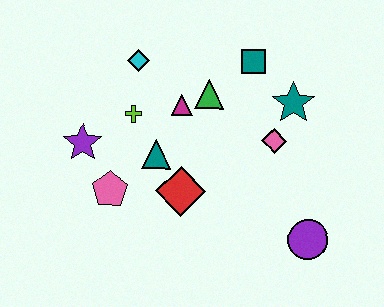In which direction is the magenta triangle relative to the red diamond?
The magenta triangle is above the red diamond.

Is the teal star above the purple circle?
Yes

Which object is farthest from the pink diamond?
The purple star is farthest from the pink diamond.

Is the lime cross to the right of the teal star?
No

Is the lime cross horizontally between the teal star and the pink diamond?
No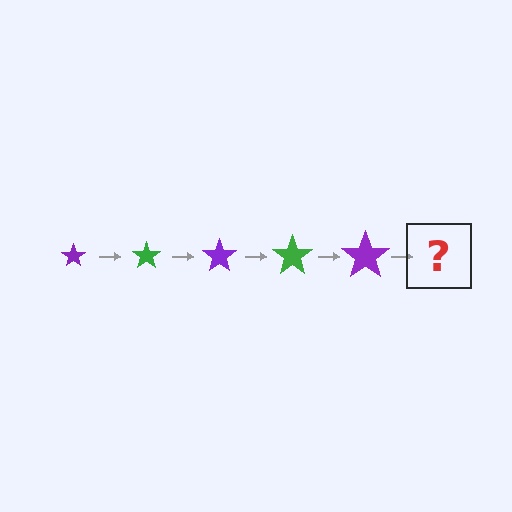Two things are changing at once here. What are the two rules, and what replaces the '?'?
The two rules are that the star grows larger each step and the color cycles through purple and green. The '?' should be a green star, larger than the previous one.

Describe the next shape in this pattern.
It should be a green star, larger than the previous one.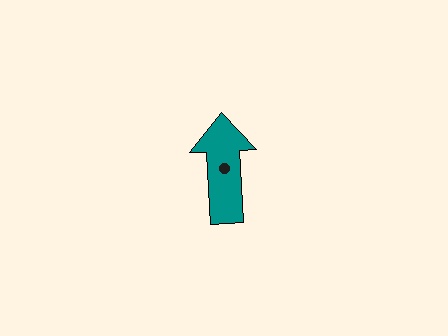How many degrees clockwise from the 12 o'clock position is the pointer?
Approximately 357 degrees.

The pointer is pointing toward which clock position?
Roughly 12 o'clock.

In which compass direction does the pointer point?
North.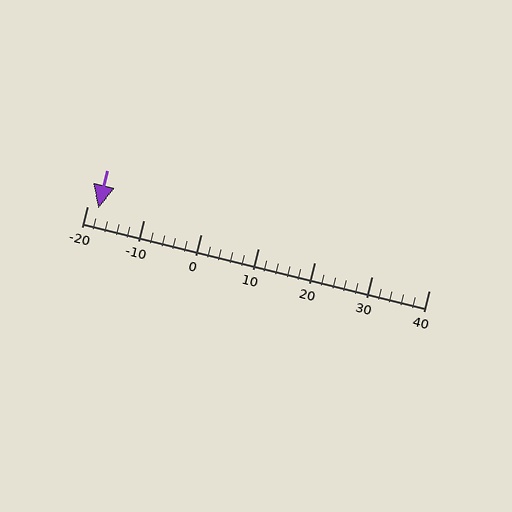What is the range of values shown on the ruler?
The ruler shows values from -20 to 40.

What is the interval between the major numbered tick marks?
The major tick marks are spaced 10 units apart.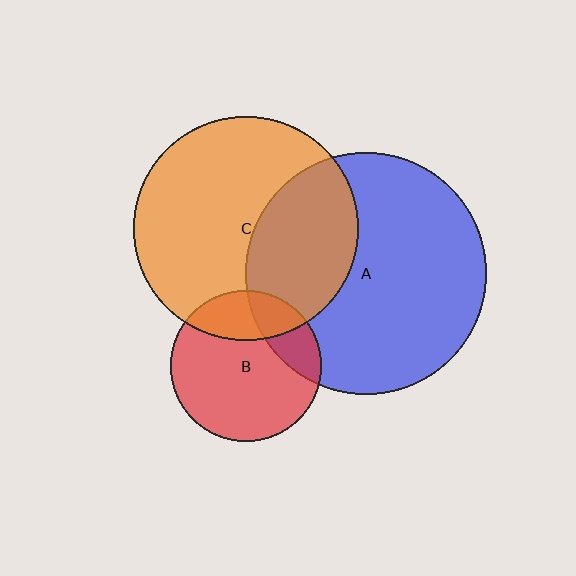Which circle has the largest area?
Circle A (blue).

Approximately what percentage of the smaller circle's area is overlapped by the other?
Approximately 20%.